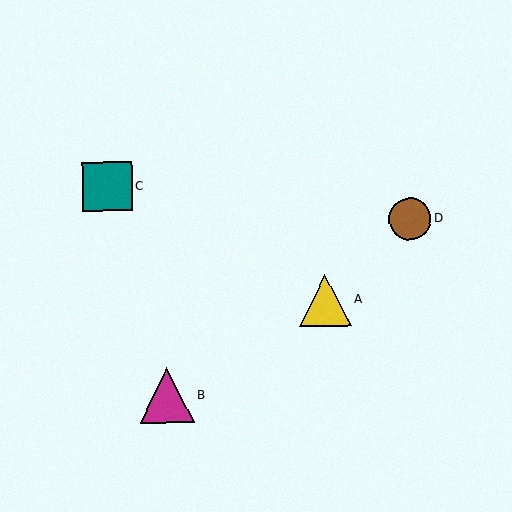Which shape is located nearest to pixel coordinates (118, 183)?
The teal square (labeled C) at (107, 186) is nearest to that location.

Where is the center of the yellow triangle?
The center of the yellow triangle is at (325, 300).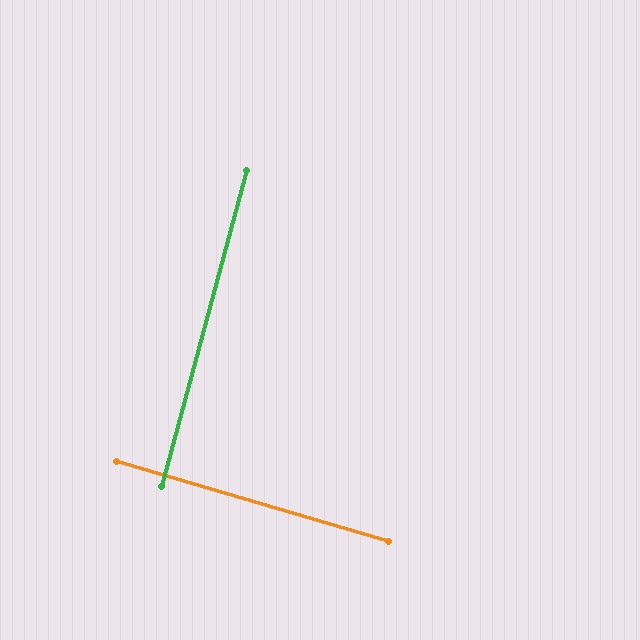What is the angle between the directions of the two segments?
Approximately 89 degrees.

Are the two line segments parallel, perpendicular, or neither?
Perpendicular — they meet at approximately 89°.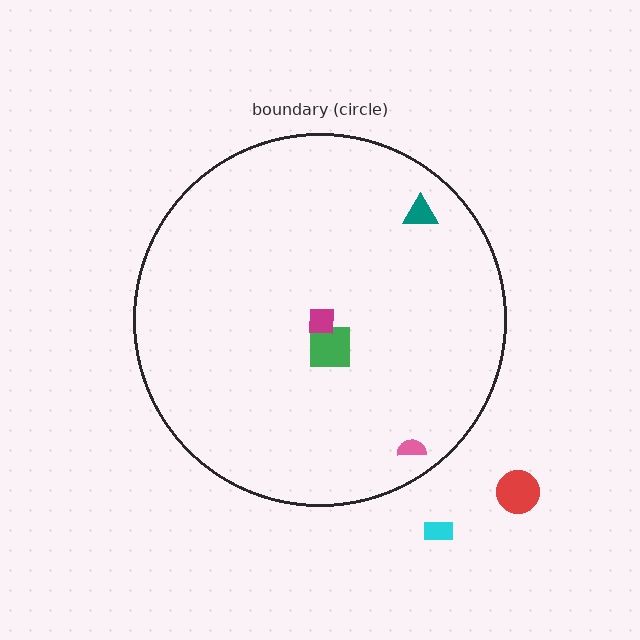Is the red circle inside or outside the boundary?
Outside.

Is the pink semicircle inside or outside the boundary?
Inside.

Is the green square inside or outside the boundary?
Inside.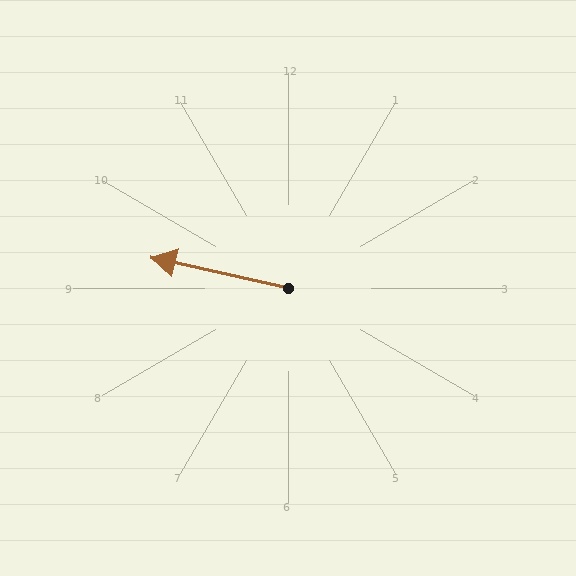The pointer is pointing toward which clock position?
Roughly 9 o'clock.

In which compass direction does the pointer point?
West.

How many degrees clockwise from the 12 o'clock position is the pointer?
Approximately 283 degrees.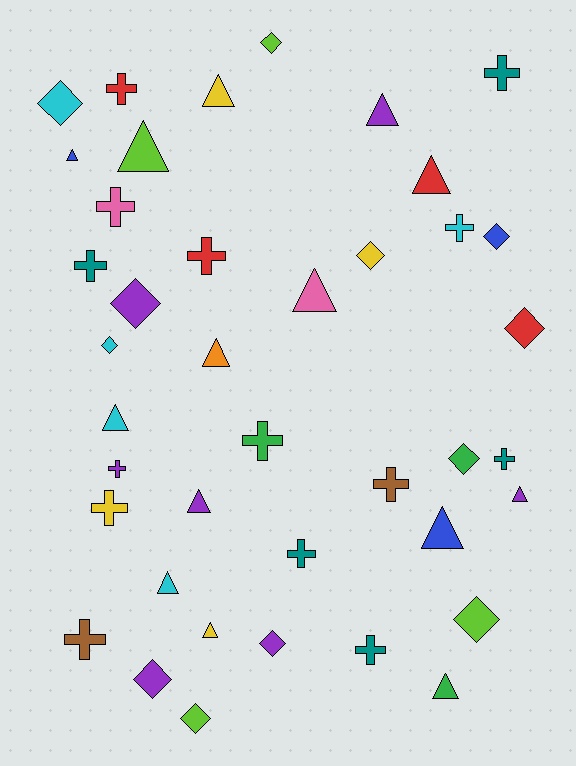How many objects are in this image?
There are 40 objects.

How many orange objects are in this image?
There is 1 orange object.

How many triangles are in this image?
There are 14 triangles.